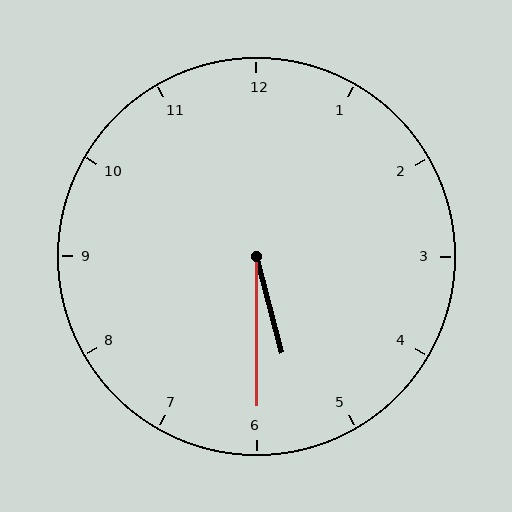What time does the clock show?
5:30.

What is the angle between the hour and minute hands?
Approximately 15 degrees.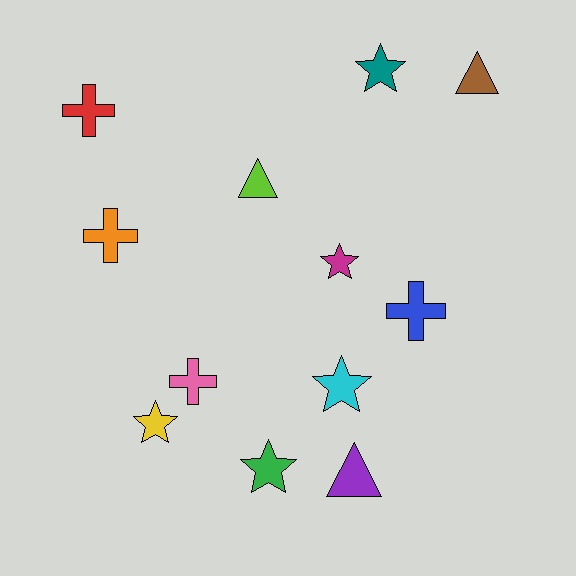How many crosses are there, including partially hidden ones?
There are 4 crosses.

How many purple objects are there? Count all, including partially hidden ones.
There is 1 purple object.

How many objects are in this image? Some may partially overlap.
There are 12 objects.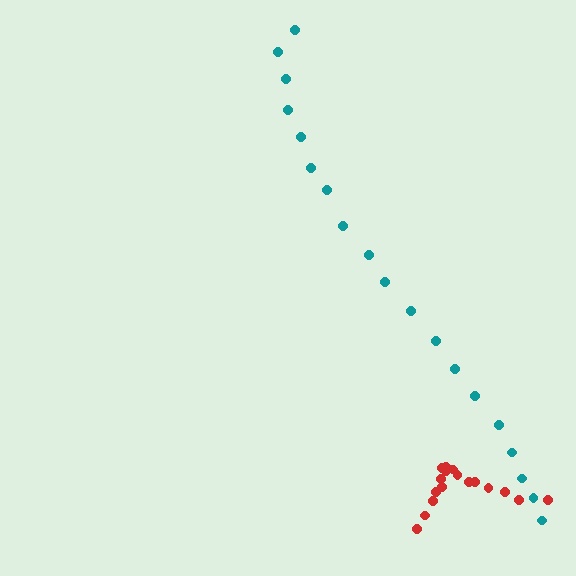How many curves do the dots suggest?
There are 2 distinct paths.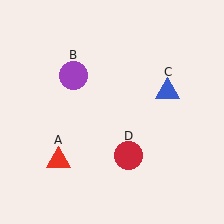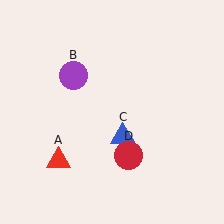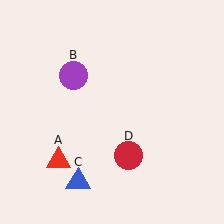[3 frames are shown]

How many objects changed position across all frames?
1 object changed position: blue triangle (object C).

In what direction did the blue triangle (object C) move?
The blue triangle (object C) moved down and to the left.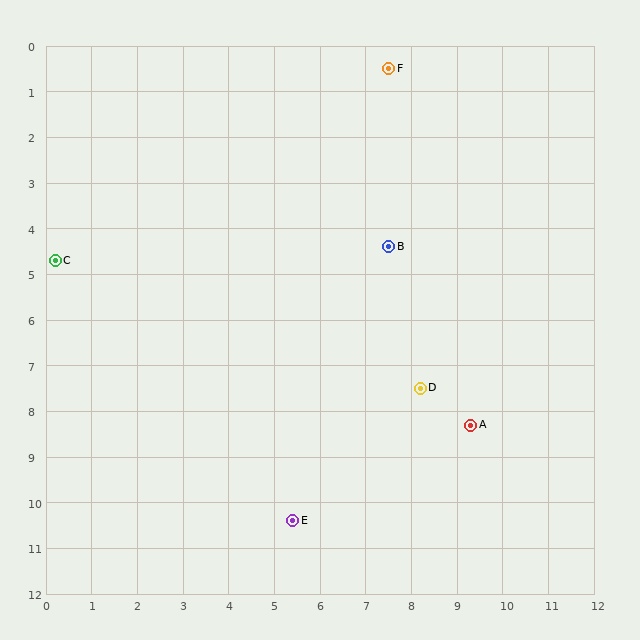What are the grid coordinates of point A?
Point A is at approximately (9.3, 8.3).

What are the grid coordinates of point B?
Point B is at approximately (7.5, 4.4).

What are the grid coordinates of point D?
Point D is at approximately (8.2, 7.5).